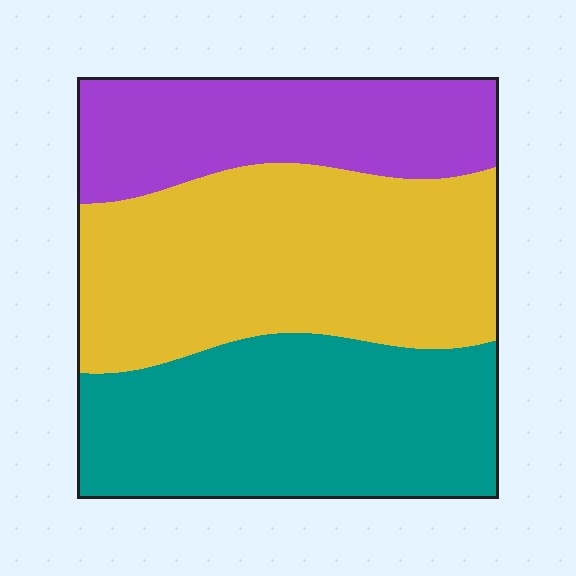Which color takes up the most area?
Yellow, at roughly 40%.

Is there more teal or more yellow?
Yellow.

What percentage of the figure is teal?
Teal takes up about three eighths (3/8) of the figure.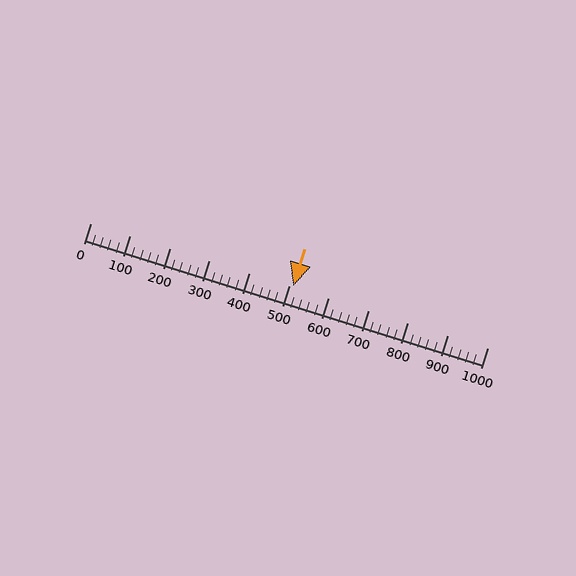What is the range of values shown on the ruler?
The ruler shows values from 0 to 1000.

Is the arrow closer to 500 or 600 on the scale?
The arrow is closer to 500.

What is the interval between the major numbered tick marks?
The major tick marks are spaced 100 units apart.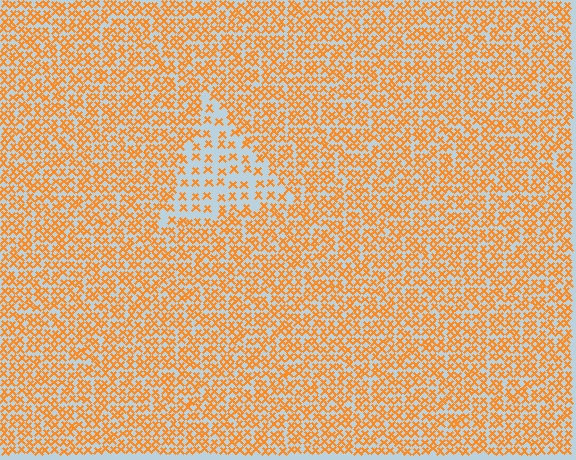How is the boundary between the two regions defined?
The boundary is defined by a change in element density (approximately 2.2x ratio). All elements are the same color, size, and shape.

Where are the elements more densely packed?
The elements are more densely packed outside the triangle boundary.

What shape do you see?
I see a triangle.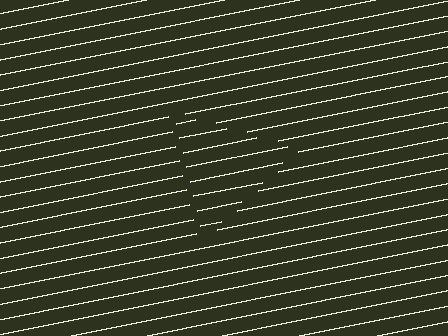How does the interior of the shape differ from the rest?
The interior of the shape contains the same grating, shifted by half a period — the contour is defined by the phase discontinuity where line-ends from the inner and outer gratings abut.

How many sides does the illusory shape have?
3 sides — the line-ends trace a triangle.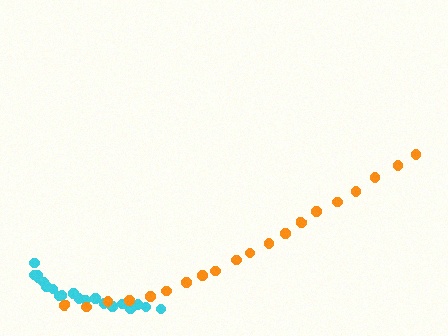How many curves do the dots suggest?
There are 2 distinct paths.